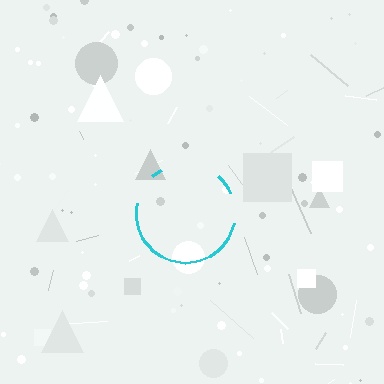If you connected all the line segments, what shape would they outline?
They would outline a circle.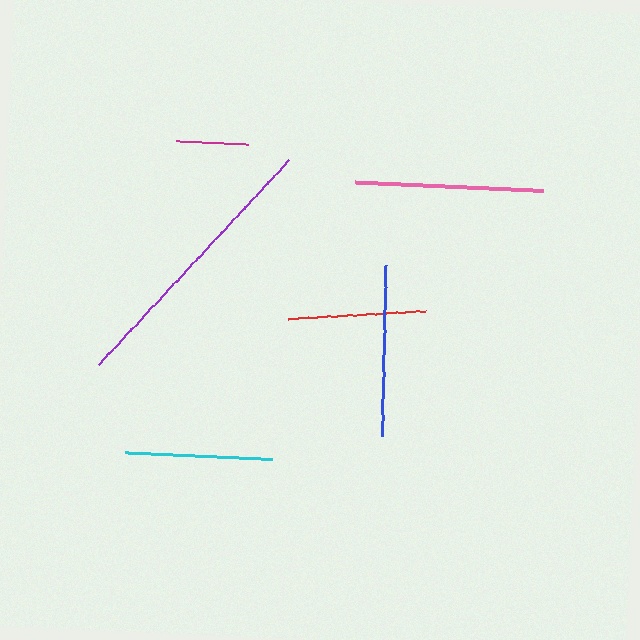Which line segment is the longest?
The purple line is the longest at approximately 279 pixels.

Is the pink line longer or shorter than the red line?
The pink line is longer than the red line.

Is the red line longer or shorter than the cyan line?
The cyan line is longer than the red line.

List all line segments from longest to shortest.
From longest to shortest: purple, pink, blue, cyan, red, magenta.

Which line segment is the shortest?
The magenta line is the shortest at approximately 72 pixels.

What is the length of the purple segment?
The purple segment is approximately 279 pixels long.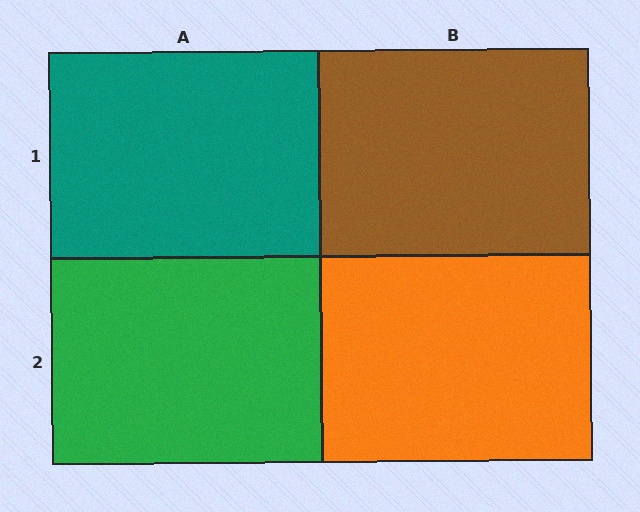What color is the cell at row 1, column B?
Brown.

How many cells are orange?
1 cell is orange.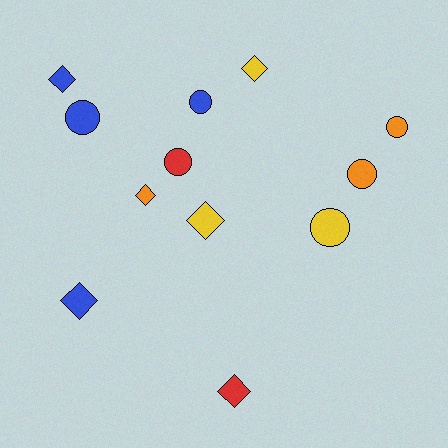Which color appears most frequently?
Blue, with 4 objects.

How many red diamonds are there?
There is 1 red diamond.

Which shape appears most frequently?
Circle, with 6 objects.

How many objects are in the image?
There are 12 objects.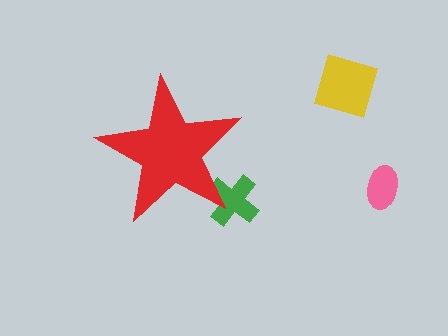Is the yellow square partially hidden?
No, the yellow square is fully visible.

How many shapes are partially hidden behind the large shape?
1 shape is partially hidden.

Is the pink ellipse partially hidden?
No, the pink ellipse is fully visible.